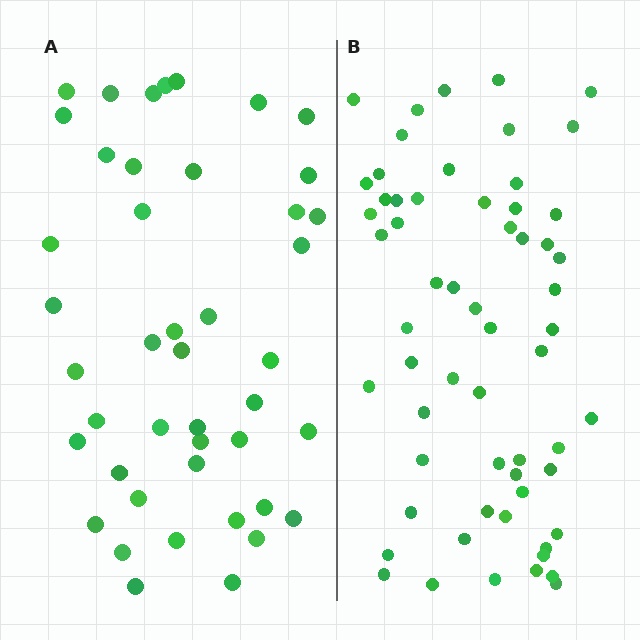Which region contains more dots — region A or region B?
Region B (the right region) has more dots.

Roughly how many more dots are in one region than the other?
Region B has approximately 15 more dots than region A.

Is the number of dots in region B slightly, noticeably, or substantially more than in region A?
Region B has noticeably more, but not dramatically so. The ratio is roughly 1.4 to 1.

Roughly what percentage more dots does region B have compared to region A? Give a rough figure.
About 35% more.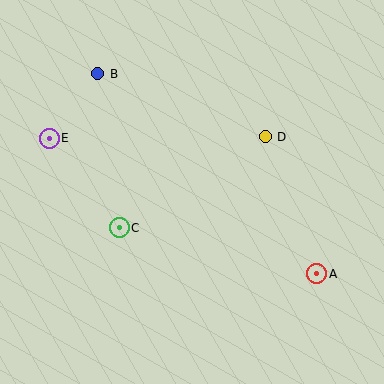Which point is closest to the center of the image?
Point C at (119, 228) is closest to the center.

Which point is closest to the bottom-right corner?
Point A is closest to the bottom-right corner.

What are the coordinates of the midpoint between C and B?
The midpoint between C and B is at (108, 151).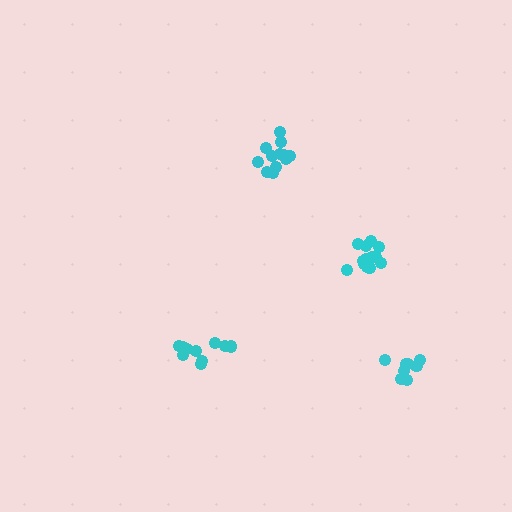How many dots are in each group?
Group 1: 8 dots, Group 2: 12 dots, Group 3: 14 dots, Group 4: 10 dots (44 total).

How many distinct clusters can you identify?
There are 4 distinct clusters.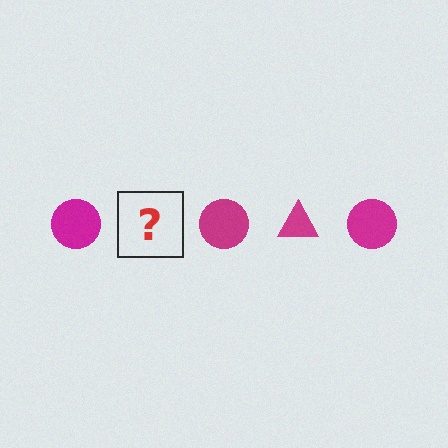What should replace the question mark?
The question mark should be replaced with a magenta triangle.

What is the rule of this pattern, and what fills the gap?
The rule is that the pattern cycles through circle, triangle shapes in magenta. The gap should be filled with a magenta triangle.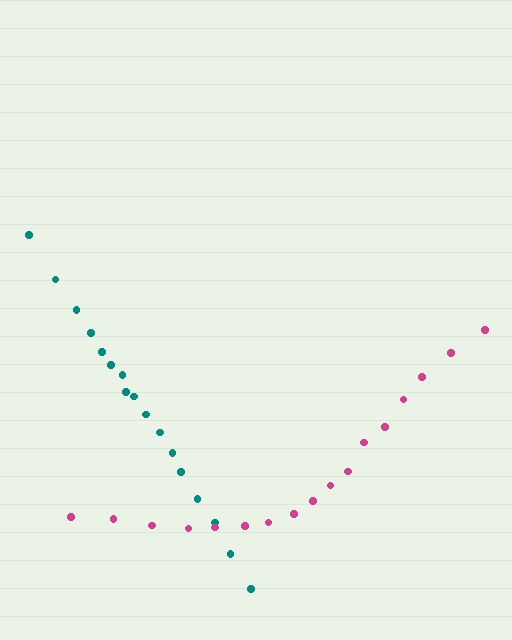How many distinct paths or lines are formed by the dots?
There are 2 distinct paths.